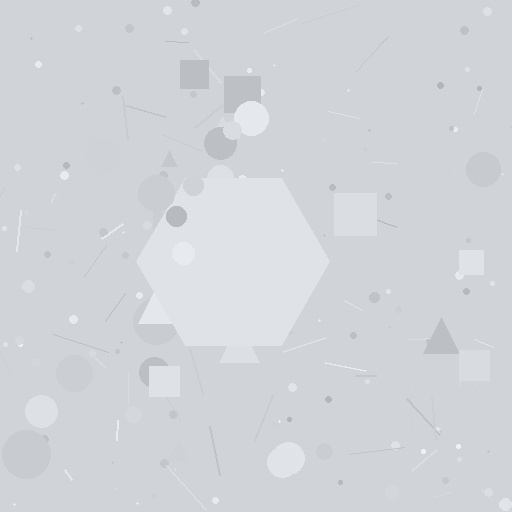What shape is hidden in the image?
A hexagon is hidden in the image.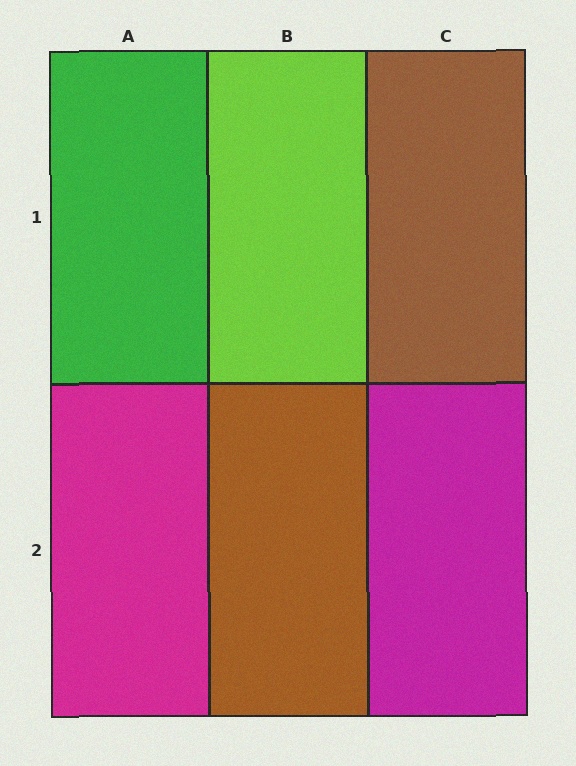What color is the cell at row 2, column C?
Magenta.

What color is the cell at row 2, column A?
Magenta.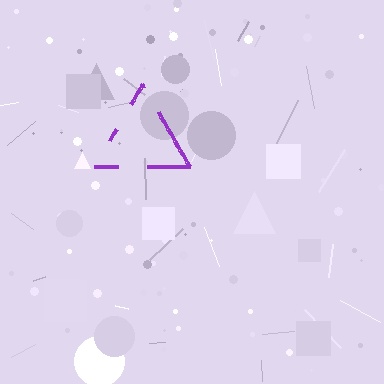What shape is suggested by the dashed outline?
The dashed outline suggests a triangle.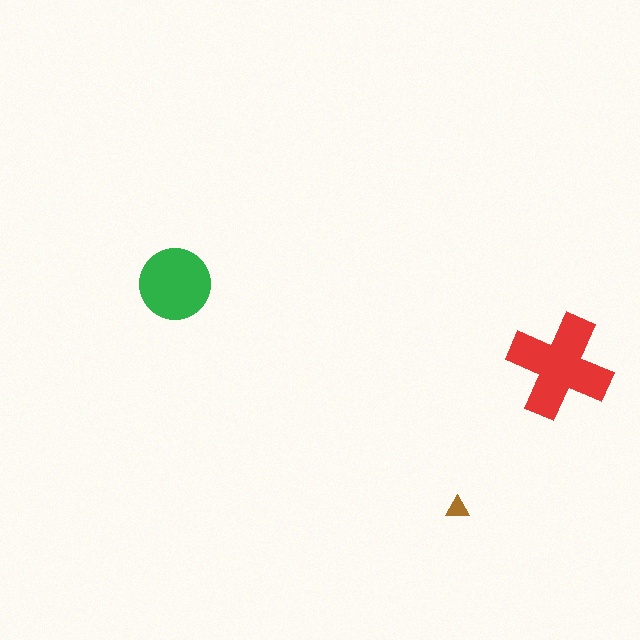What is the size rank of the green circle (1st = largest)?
2nd.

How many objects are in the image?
There are 3 objects in the image.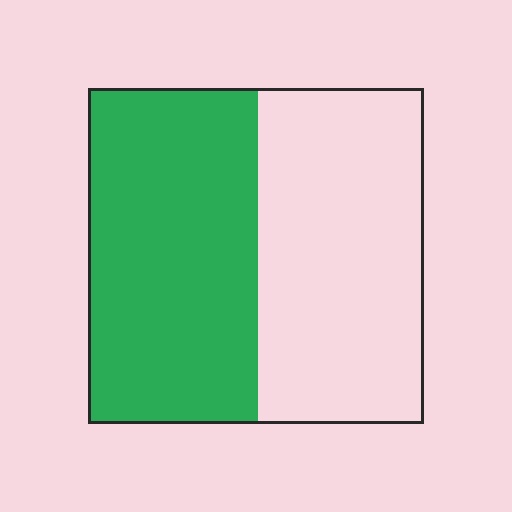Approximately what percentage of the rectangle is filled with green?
Approximately 50%.